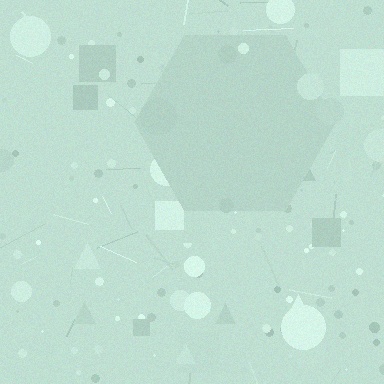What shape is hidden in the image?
A hexagon is hidden in the image.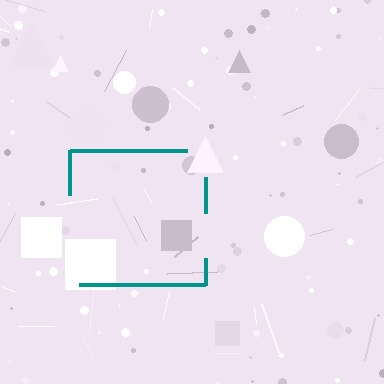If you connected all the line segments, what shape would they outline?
They would outline a square.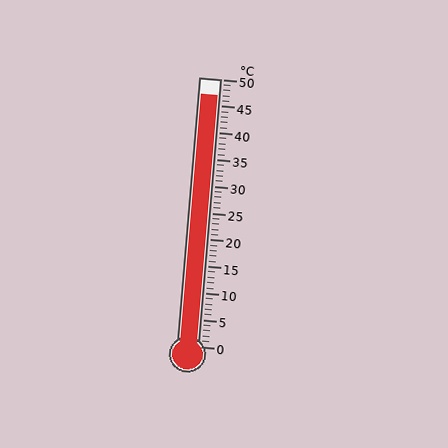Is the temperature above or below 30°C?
The temperature is above 30°C.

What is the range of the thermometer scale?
The thermometer scale ranges from 0°C to 50°C.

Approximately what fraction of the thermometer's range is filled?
The thermometer is filled to approximately 95% of its range.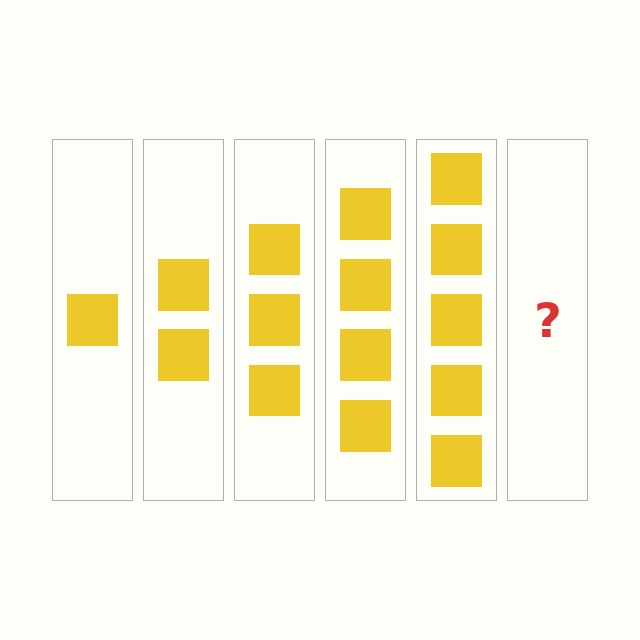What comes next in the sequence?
The next element should be 6 squares.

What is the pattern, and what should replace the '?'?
The pattern is that each step adds one more square. The '?' should be 6 squares.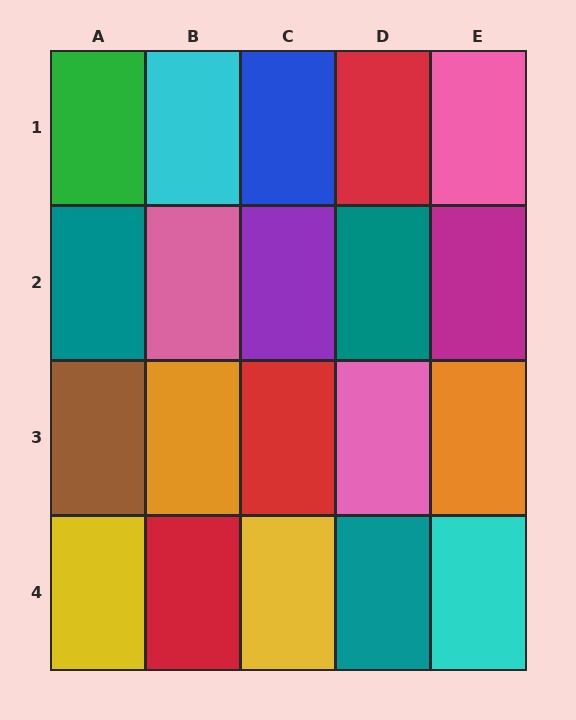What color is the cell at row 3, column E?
Orange.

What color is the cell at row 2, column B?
Pink.